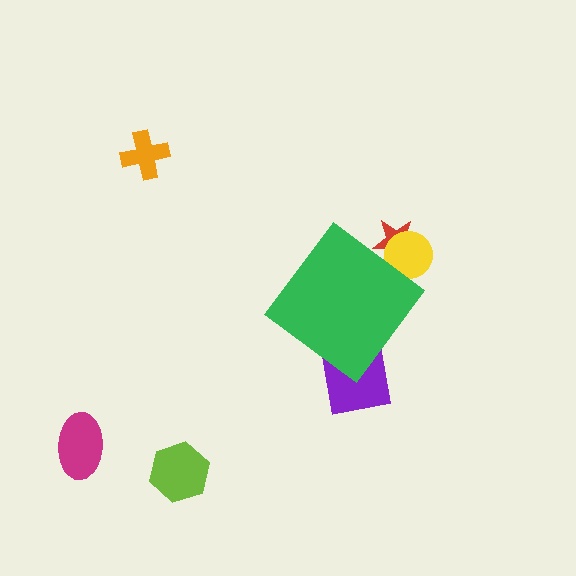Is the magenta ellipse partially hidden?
No, the magenta ellipse is fully visible.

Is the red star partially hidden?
Yes, the red star is partially hidden behind the green diamond.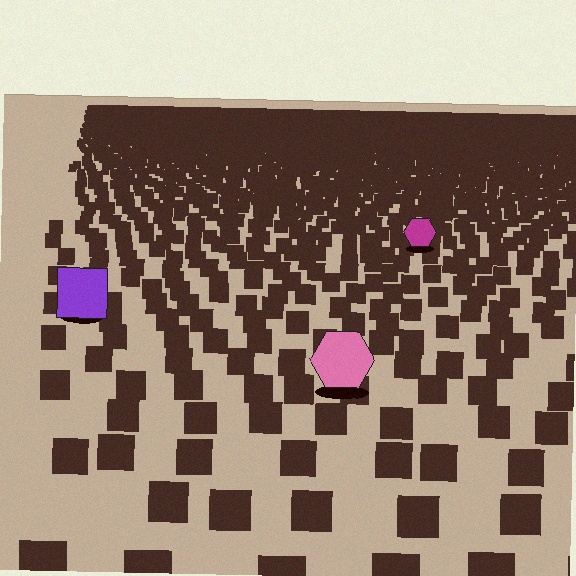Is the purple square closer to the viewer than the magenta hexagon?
Yes. The purple square is closer — you can tell from the texture gradient: the ground texture is coarser near it.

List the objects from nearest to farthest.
From nearest to farthest: the pink hexagon, the purple square, the magenta hexagon.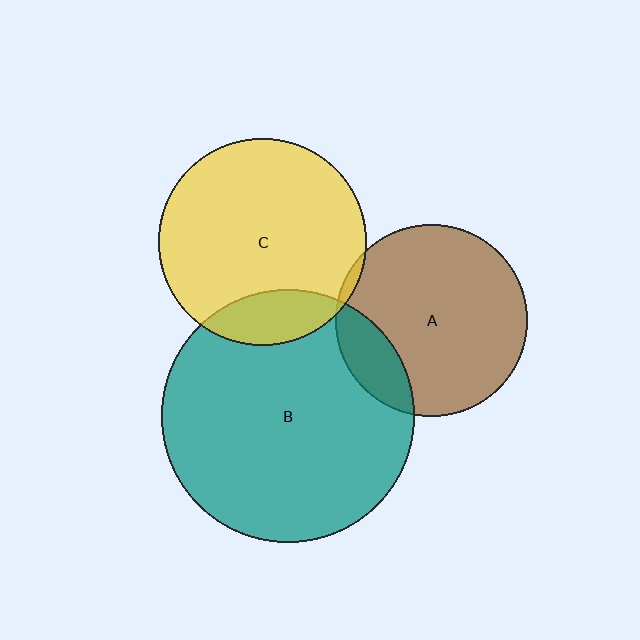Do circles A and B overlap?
Yes.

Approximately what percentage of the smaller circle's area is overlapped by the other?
Approximately 15%.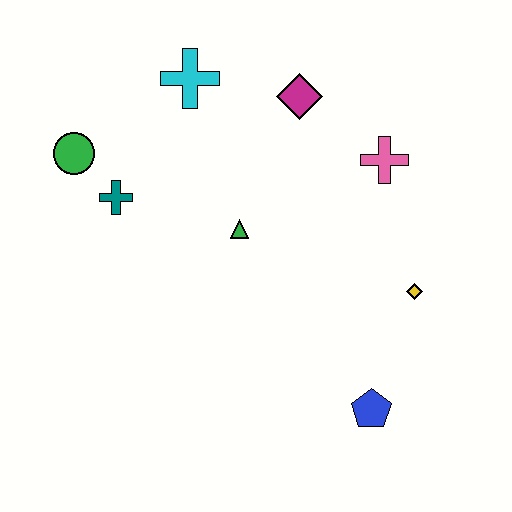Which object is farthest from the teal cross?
The blue pentagon is farthest from the teal cross.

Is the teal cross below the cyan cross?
Yes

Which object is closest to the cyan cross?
The magenta diamond is closest to the cyan cross.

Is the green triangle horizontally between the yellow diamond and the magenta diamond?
No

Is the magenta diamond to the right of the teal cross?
Yes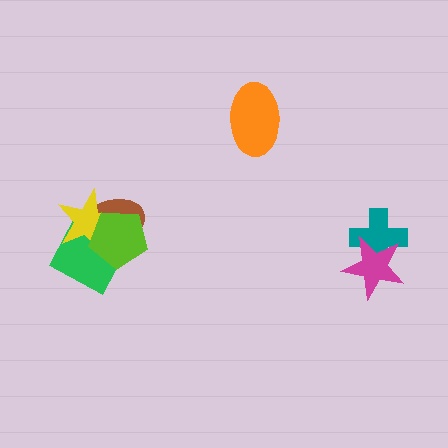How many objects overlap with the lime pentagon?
3 objects overlap with the lime pentagon.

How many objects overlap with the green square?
3 objects overlap with the green square.